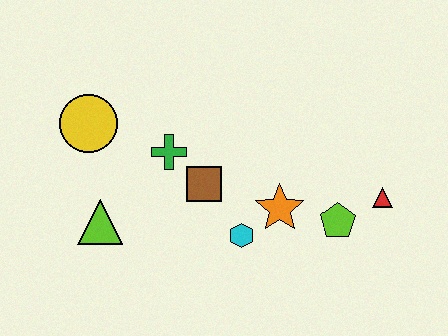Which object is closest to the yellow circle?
The green cross is closest to the yellow circle.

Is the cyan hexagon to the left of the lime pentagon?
Yes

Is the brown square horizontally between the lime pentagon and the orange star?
No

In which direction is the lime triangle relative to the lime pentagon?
The lime triangle is to the left of the lime pentagon.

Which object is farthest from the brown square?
The red triangle is farthest from the brown square.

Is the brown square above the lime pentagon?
Yes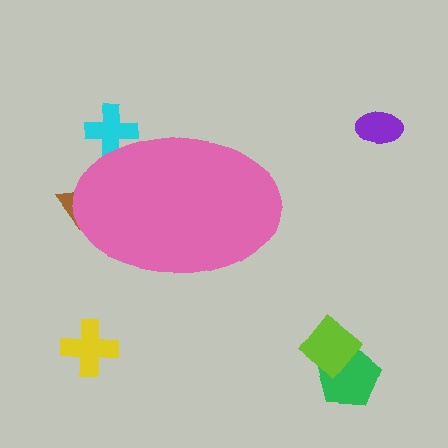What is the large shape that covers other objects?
A pink ellipse.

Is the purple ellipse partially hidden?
No, the purple ellipse is fully visible.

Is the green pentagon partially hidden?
No, the green pentagon is fully visible.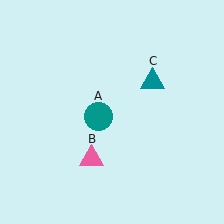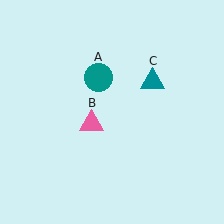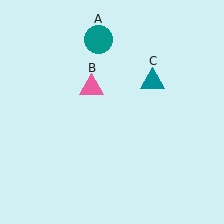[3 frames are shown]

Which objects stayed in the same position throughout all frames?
Teal triangle (object C) remained stationary.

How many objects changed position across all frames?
2 objects changed position: teal circle (object A), pink triangle (object B).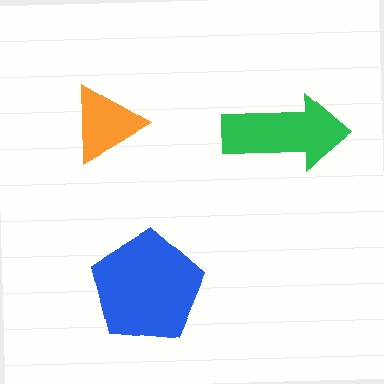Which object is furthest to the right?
The green arrow is rightmost.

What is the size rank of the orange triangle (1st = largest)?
3rd.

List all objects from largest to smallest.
The blue pentagon, the green arrow, the orange triangle.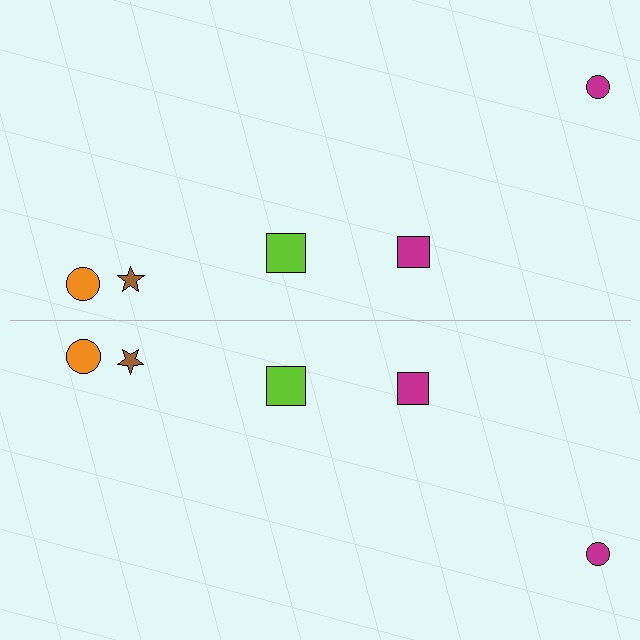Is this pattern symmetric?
Yes, this pattern has bilateral (reflection) symmetry.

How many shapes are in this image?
There are 10 shapes in this image.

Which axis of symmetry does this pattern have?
The pattern has a horizontal axis of symmetry running through the center of the image.